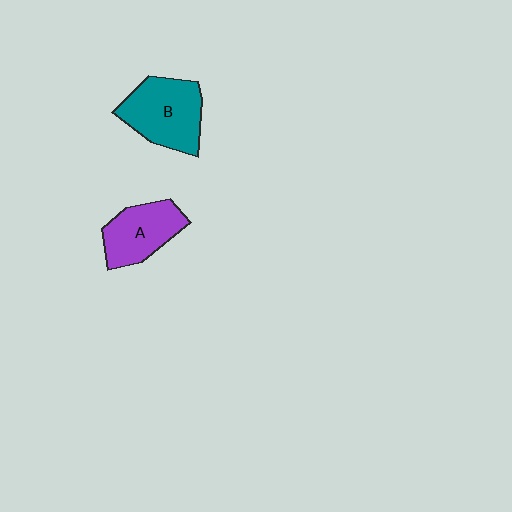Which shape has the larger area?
Shape B (teal).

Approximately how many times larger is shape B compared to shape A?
Approximately 1.3 times.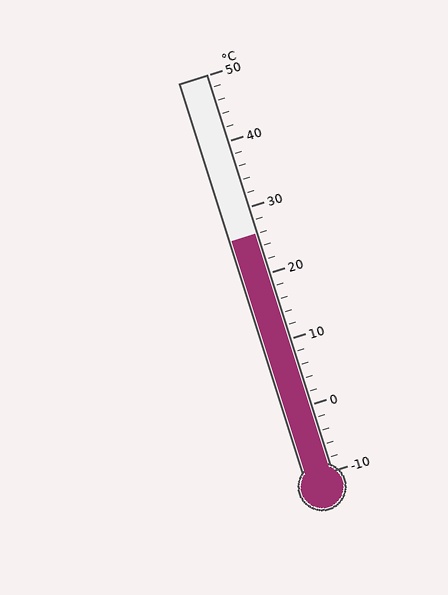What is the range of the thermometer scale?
The thermometer scale ranges from -10°C to 50°C.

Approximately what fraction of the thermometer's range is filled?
The thermometer is filled to approximately 60% of its range.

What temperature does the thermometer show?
The thermometer shows approximately 26°C.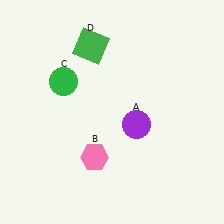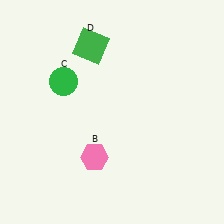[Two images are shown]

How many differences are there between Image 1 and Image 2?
There is 1 difference between the two images.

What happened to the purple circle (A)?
The purple circle (A) was removed in Image 2. It was in the bottom-right area of Image 1.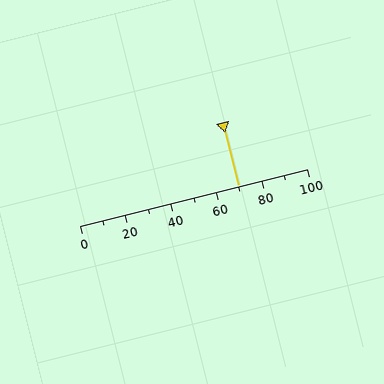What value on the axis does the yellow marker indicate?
The marker indicates approximately 70.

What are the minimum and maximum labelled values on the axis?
The axis runs from 0 to 100.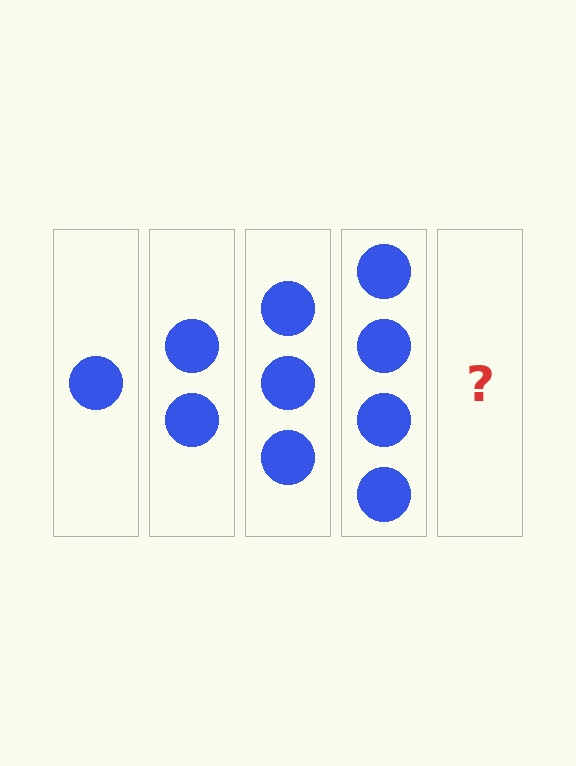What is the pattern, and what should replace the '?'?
The pattern is that each step adds one more circle. The '?' should be 5 circles.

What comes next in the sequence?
The next element should be 5 circles.